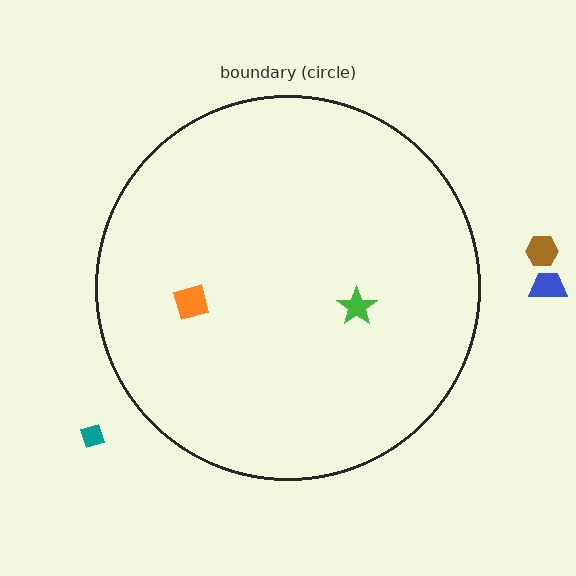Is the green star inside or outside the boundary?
Inside.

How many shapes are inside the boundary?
2 inside, 3 outside.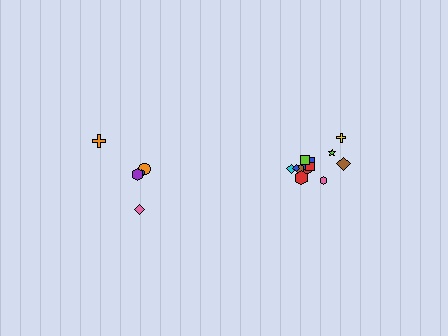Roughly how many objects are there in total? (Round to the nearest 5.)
Roughly 15 objects in total.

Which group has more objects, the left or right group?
The right group.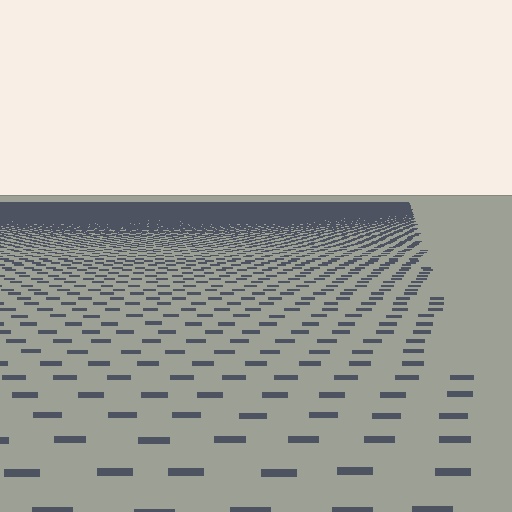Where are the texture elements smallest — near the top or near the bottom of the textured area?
Near the top.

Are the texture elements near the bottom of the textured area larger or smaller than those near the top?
Larger. Near the bottom, elements are closer to the viewer and appear at a bigger on-screen size.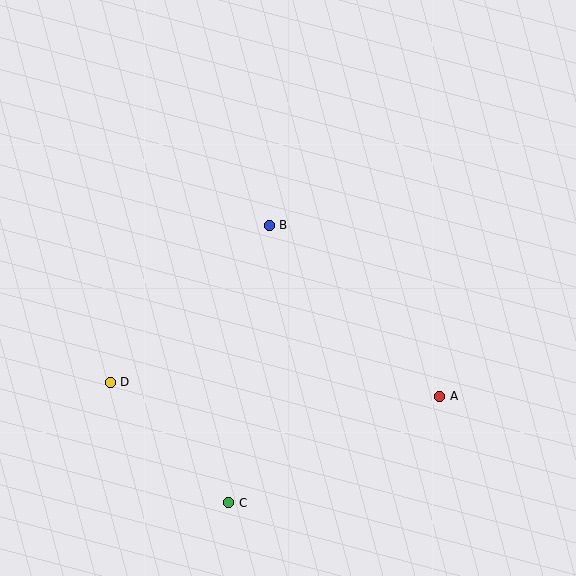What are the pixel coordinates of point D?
Point D is at (110, 382).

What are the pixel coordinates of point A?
Point A is at (440, 396).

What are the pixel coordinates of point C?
Point C is at (229, 503).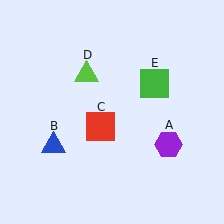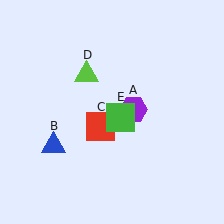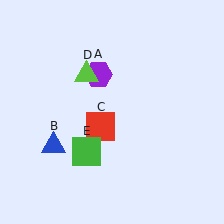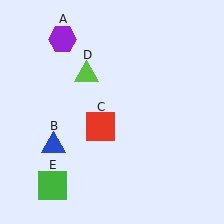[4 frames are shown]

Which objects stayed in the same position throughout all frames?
Blue triangle (object B) and red square (object C) and lime triangle (object D) remained stationary.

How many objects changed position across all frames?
2 objects changed position: purple hexagon (object A), green square (object E).